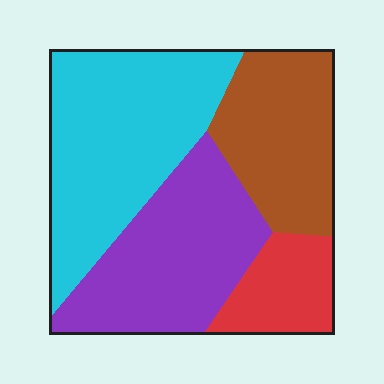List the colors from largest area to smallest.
From largest to smallest: cyan, purple, brown, red.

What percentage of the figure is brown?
Brown covers around 25% of the figure.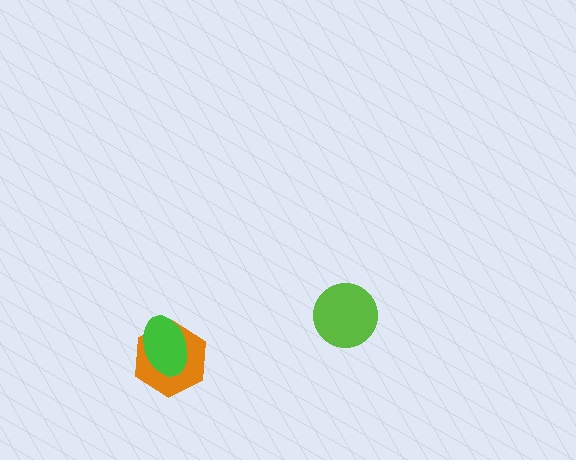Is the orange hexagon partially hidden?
Yes, it is partially covered by another shape.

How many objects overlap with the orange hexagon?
1 object overlaps with the orange hexagon.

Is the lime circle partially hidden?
No, no other shape covers it.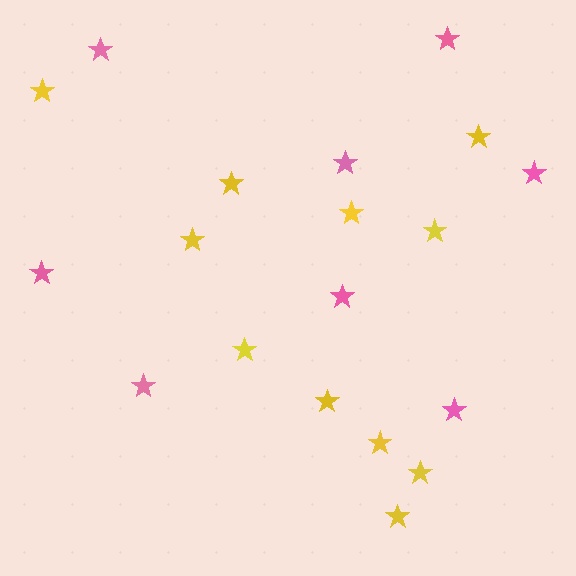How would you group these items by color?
There are 2 groups: one group of pink stars (8) and one group of yellow stars (11).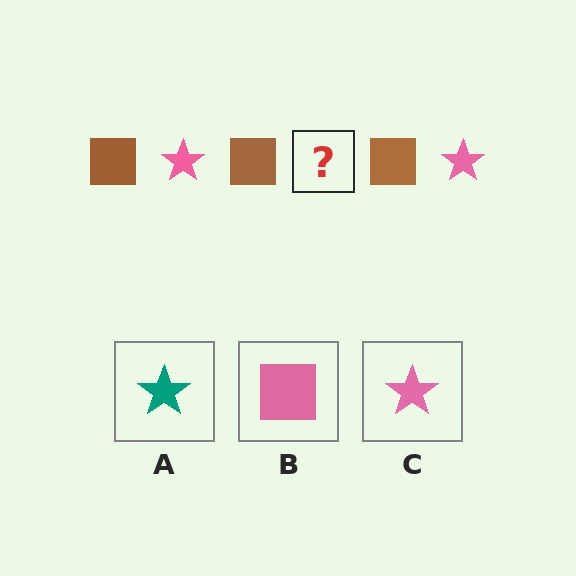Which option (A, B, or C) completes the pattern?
C.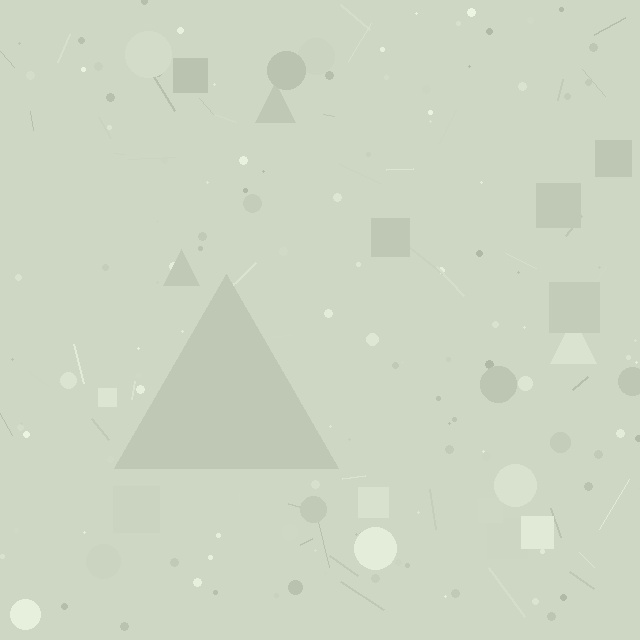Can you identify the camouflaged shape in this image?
The camouflaged shape is a triangle.